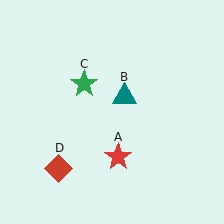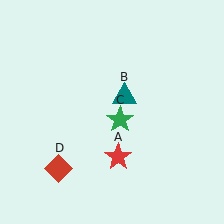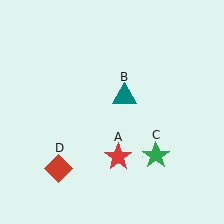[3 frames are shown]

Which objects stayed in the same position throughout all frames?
Red star (object A) and teal triangle (object B) and red diamond (object D) remained stationary.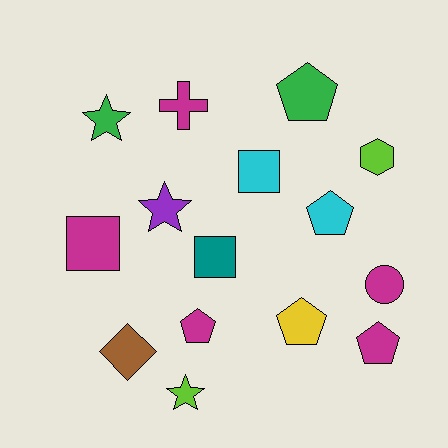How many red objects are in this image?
There are no red objects.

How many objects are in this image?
There are 15 objects.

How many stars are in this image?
There are 3 stars.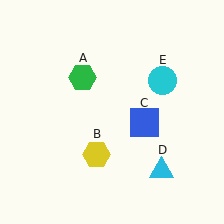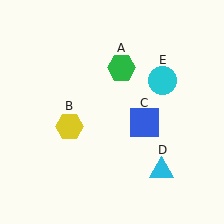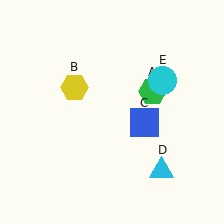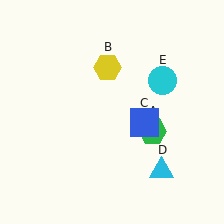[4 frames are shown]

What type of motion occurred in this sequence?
The green hexagon (object A), yellow hexagon (object B) rotated clockwise around the center of the scene.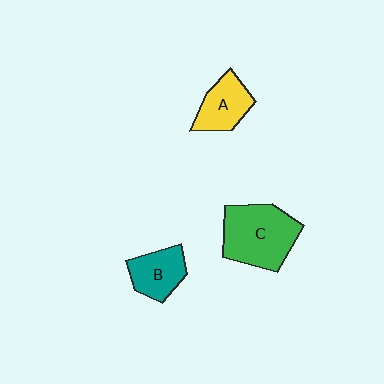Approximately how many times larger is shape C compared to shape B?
Approximately 1.8 times.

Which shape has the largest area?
Shape C (green).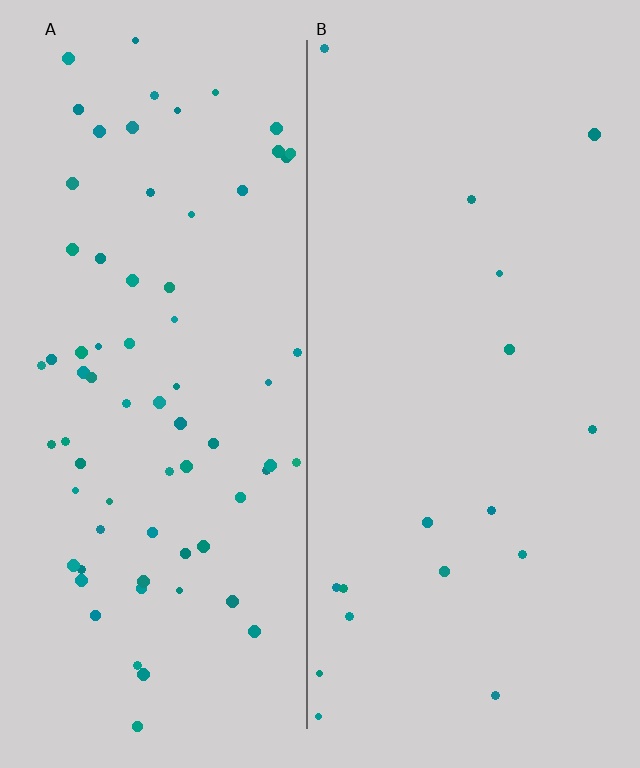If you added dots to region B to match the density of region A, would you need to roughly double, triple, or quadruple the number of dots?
Approximately quadruple.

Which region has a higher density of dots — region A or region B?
A (the left).